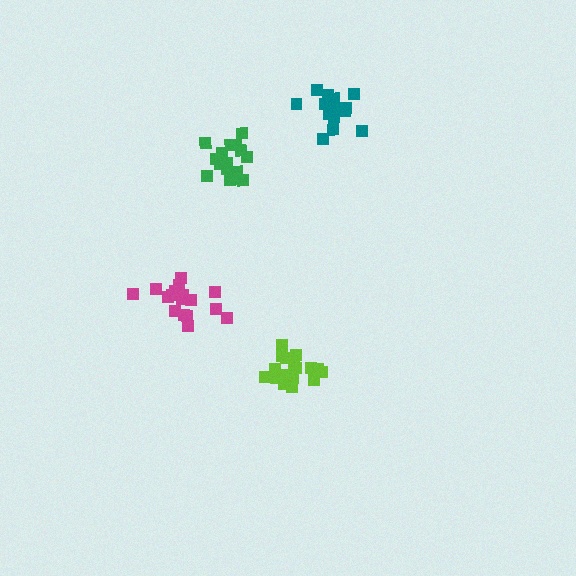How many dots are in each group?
Group 1: 17 dots, Group 2: 17 dots, Group 3: 20 dots, Group 4: 15 dots (69 total).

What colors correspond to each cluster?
The clusters are colored: magenta, green, lime, teal.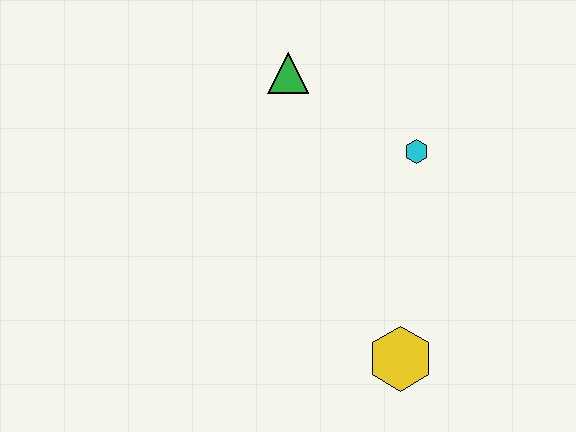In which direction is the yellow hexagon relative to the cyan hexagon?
The yellow hexagon is below the cyan hexagon.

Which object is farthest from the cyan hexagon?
The yellow hexagon is farthest from the cyan hexagon.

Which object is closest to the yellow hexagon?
The cyan hexagon is closest to the yellow hexagon.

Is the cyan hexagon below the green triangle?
Yes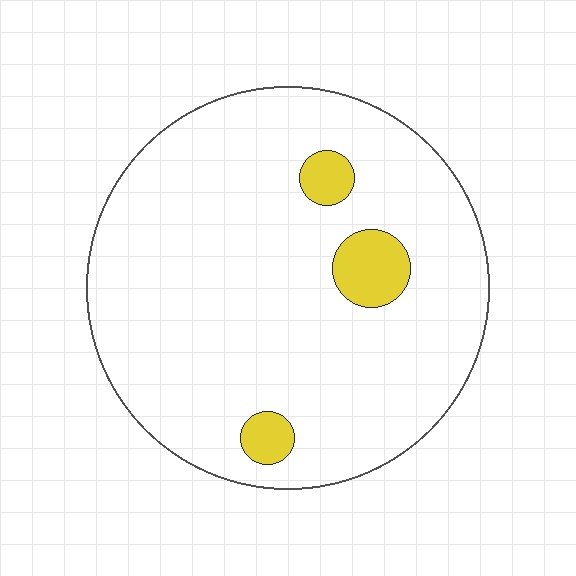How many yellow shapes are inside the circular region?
3.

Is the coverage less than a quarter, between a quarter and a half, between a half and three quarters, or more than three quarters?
Less than a quarter.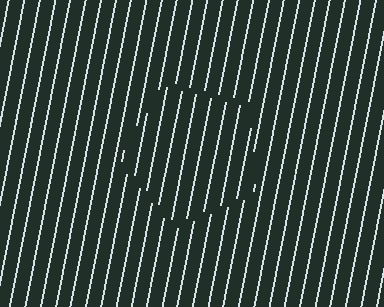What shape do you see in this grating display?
An illusory pentagon. The interior of the shape contains the same grating, shifted by half a period — the contour is defined by the phase discontinuity where line-ends from the inner and outer gratings abut.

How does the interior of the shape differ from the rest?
The interior of the shape contains the same grating, shifted by half a period — the contour is defined by the phase discontinuity where line-ends from the inner and outer gratings abut.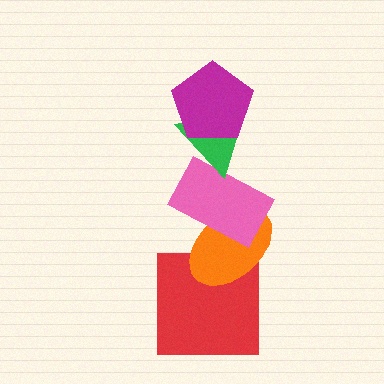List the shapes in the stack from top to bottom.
From top to bottom: the magenta pentagon, the green triangle, the pink rectangle, the orange ellipse, the red square.